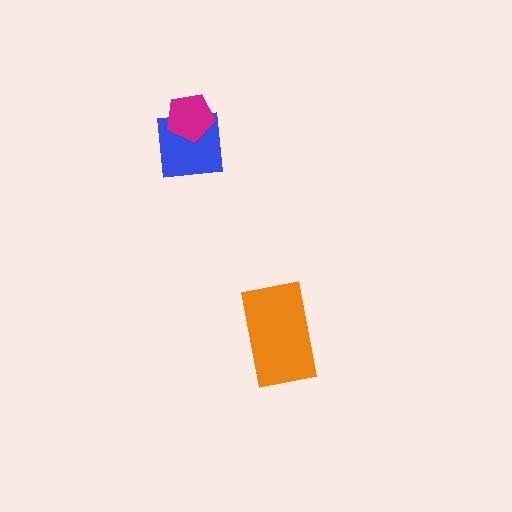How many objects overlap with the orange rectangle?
0 objects overlap with the orange rectangle.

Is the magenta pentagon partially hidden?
No, no other shape covers it.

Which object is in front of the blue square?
The magenta pentagon is in front of the blue square.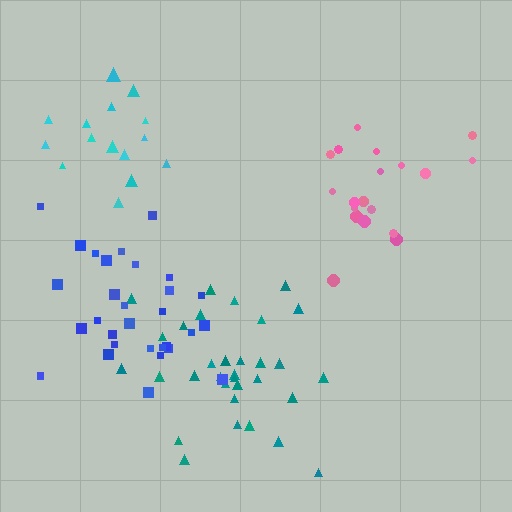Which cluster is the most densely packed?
Blue.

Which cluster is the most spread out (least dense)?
Pink.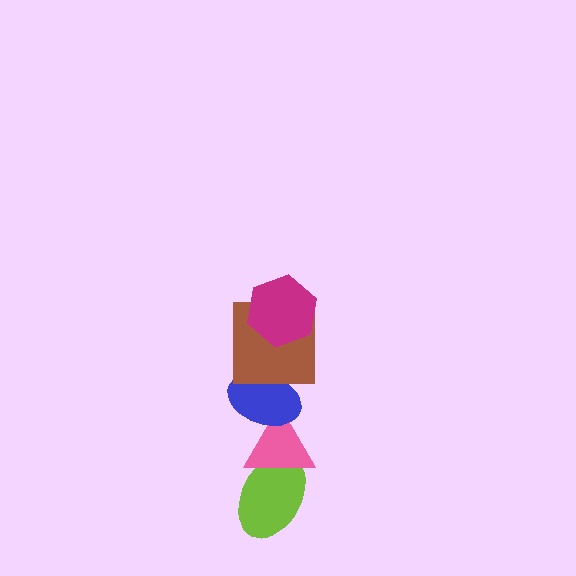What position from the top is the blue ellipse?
The blue ellipse is 3rd from the top.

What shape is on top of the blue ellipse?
The brown square is on top of the blue ellipse.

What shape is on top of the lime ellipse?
The pink triangle is on top of the lime ellipse.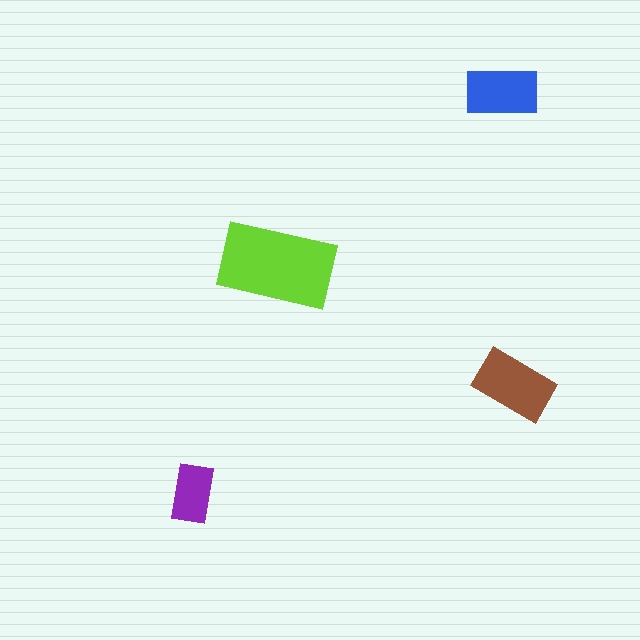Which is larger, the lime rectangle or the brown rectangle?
The lime one.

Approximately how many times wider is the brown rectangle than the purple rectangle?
About 1.5 times wider.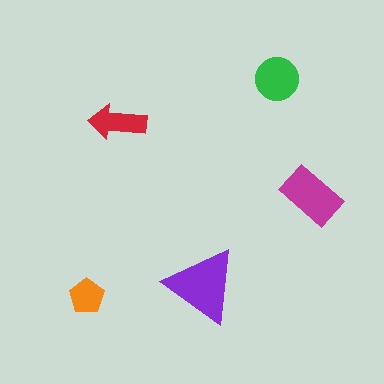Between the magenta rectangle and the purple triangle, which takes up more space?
The purple triangle.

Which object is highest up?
The green circle is topmost.